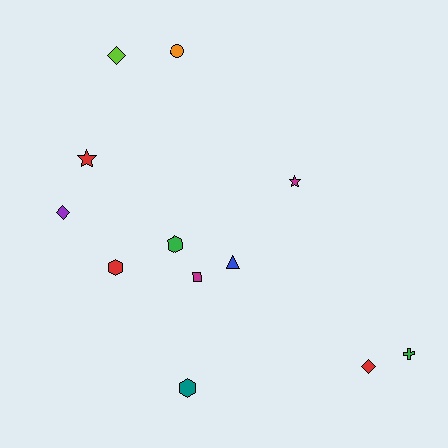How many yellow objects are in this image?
There are no yellow objects.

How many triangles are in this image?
There is 1 triangle.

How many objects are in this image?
There are 12 objects.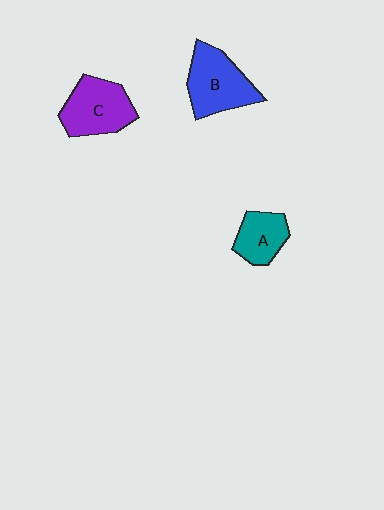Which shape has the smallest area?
Shape A (teal).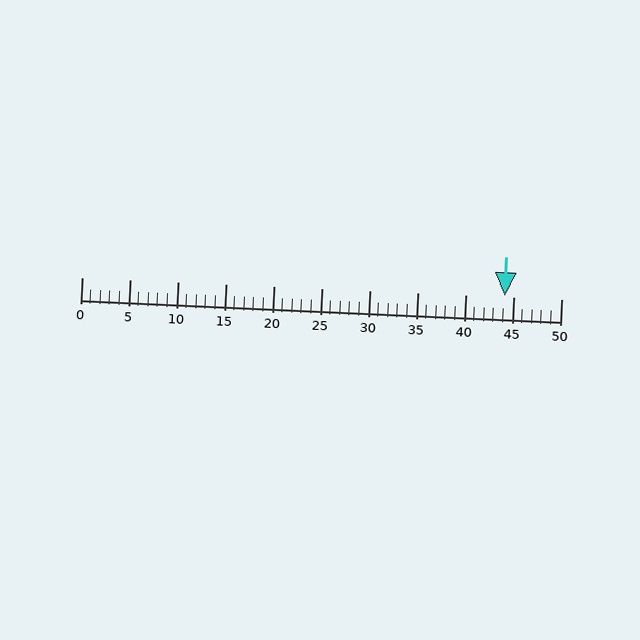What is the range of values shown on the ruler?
The ruler shows values from 0 to 50.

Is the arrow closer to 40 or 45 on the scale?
The arrow is closer to 45.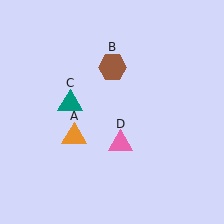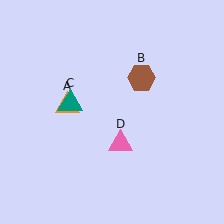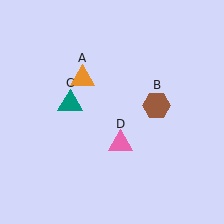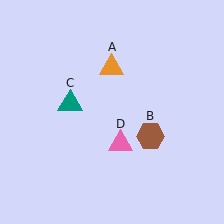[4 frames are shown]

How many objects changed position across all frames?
2 objects changed position: orange triangle (object A), brown hexagon (object B).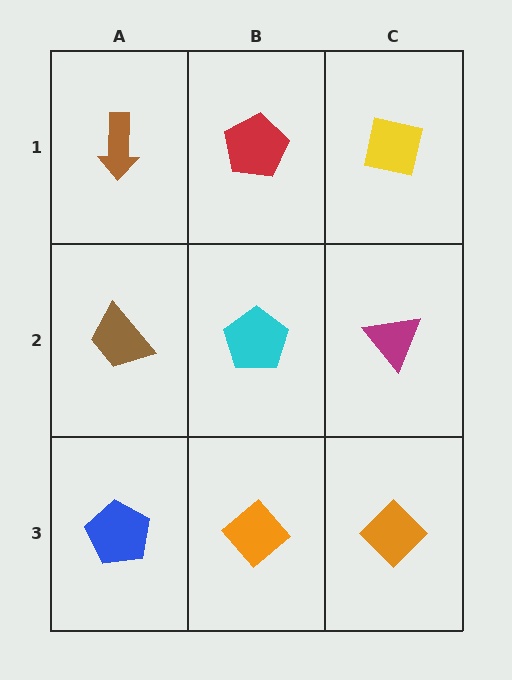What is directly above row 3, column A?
A brown trapezoid.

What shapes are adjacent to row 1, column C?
A magenta triangle (row 2, column C), a red pentagon (row 1, column B).